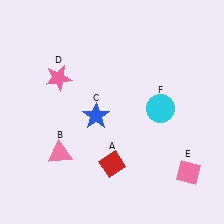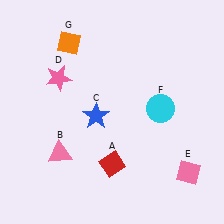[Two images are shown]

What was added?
An orange diamond (G) was added in Image 2.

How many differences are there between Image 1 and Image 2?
There is 1 difference between the two images.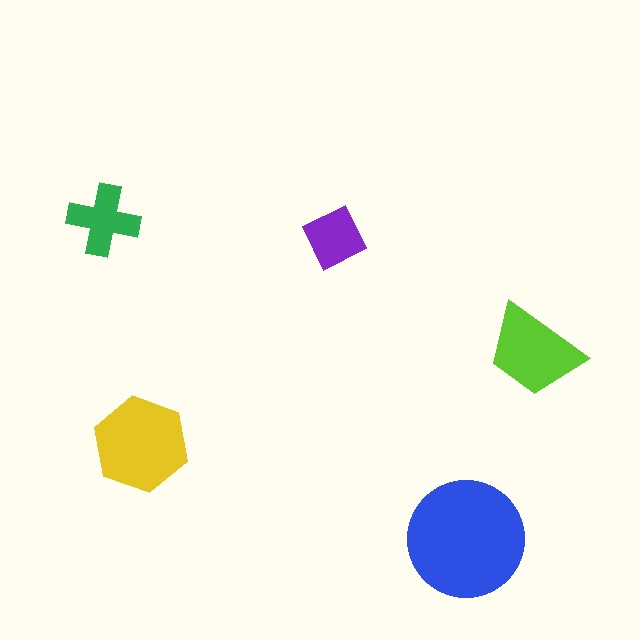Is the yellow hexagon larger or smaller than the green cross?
Larger.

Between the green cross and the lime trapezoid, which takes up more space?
The lime trapezoid.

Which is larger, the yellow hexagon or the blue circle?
The blue circle.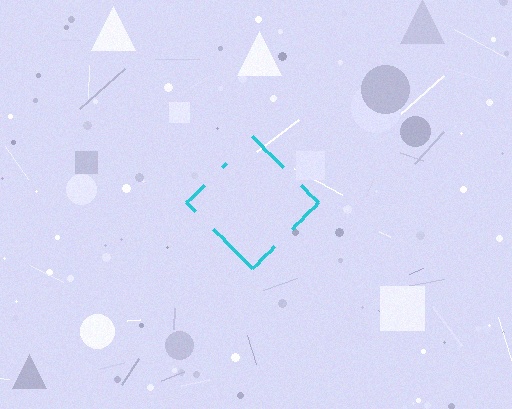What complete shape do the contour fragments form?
The contour fragments form a diamond.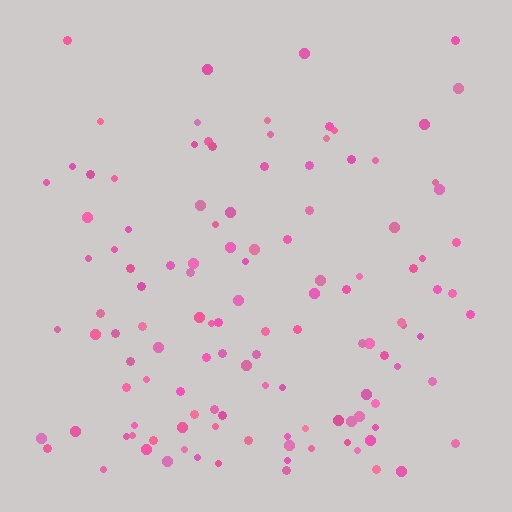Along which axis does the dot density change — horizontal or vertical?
Vertical.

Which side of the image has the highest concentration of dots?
The bottom.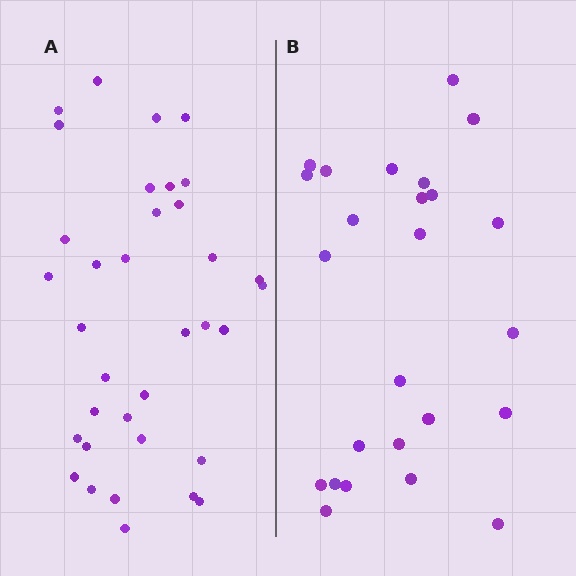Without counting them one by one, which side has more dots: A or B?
Region A (the left region) has more dots.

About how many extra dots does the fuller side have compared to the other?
Region A has roughly 10 or so more dots than region B.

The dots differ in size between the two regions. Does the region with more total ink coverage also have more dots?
No. Region B has more total ink coverage because its dots are larger, but region A actually contains more individual dots. Total area can be misleading — the number of items is what matters here.